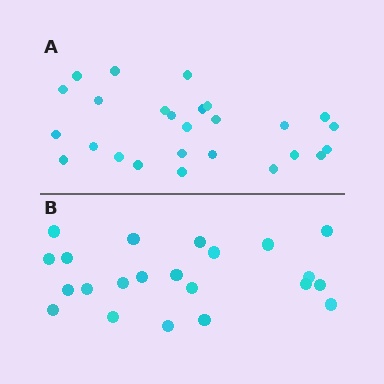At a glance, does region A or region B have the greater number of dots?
Region A (the top region) has more dots.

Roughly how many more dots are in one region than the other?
Region A has about 4 more dots than region B.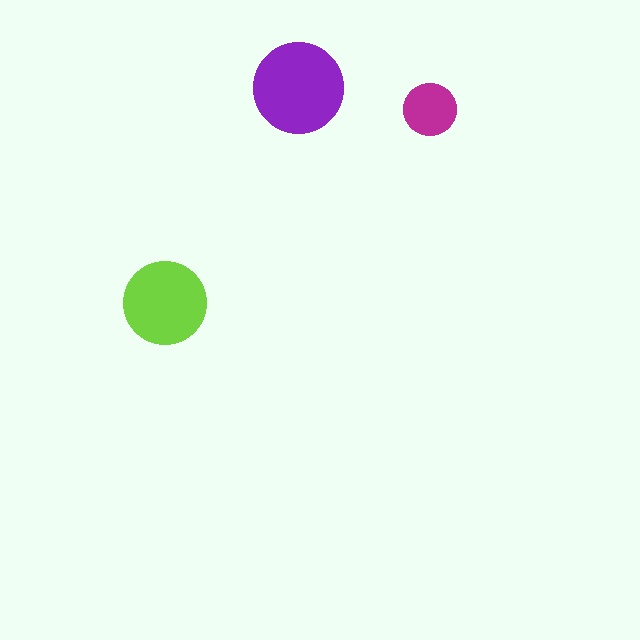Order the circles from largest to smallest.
the purple one, the lime one, the magenta one.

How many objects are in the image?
There are 3 objects in the image.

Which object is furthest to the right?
The magenta circle is rightmost.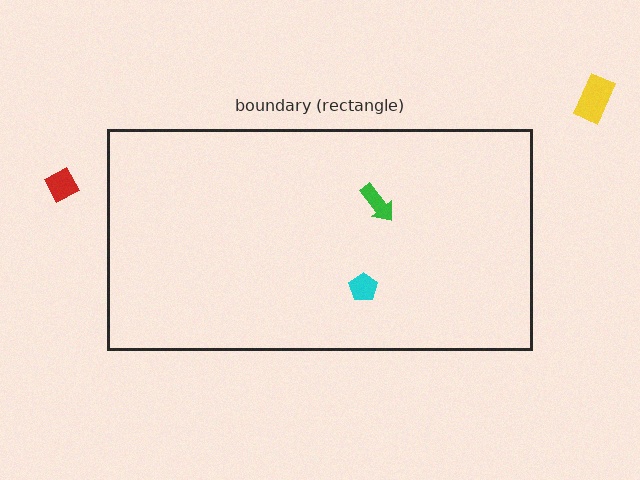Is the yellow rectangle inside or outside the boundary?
Outside.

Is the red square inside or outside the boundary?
Outside.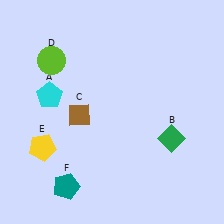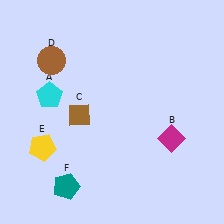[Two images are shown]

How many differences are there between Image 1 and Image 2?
There are 2 differences between the two images.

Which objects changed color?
B changed from green to magenta. D changed from lime to brown.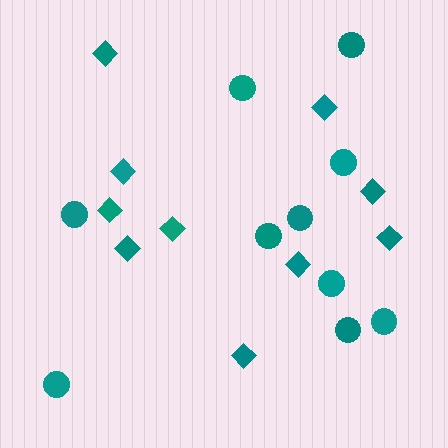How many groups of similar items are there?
There are 2 groups: one group of circles (10) and one group of diamonds (10).